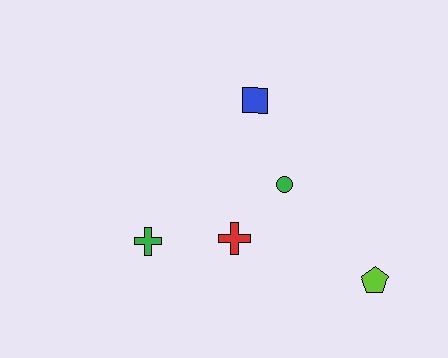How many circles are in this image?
There is 1 circle.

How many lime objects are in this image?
There is 1 lime object.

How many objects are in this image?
There are 5 objects.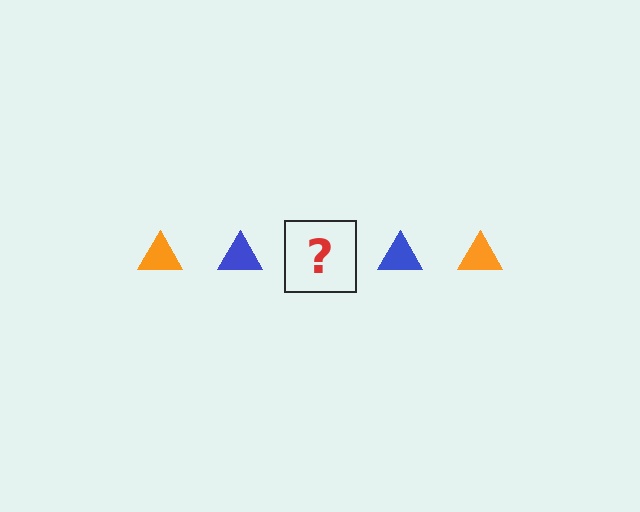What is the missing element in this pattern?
The missing element is an orange triangle.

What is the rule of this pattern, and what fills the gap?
The rule is that the pattern cycles through orange, blue triangles. The gap should be filled with an orange triangle.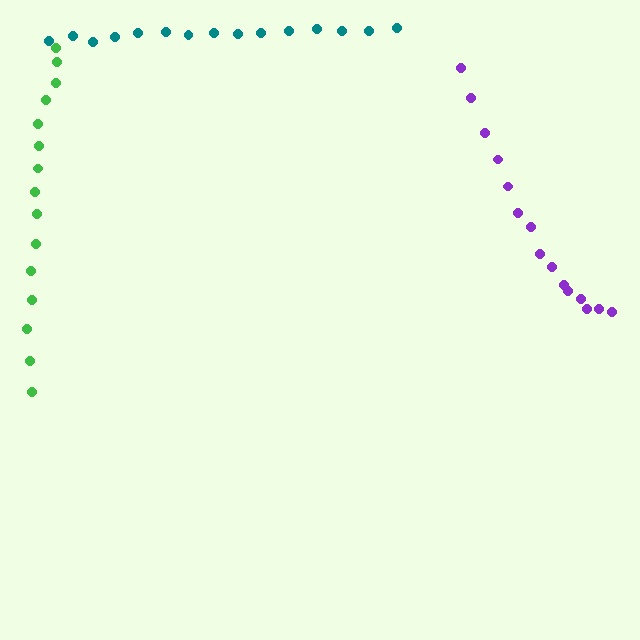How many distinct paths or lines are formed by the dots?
There are 3 distinct paths.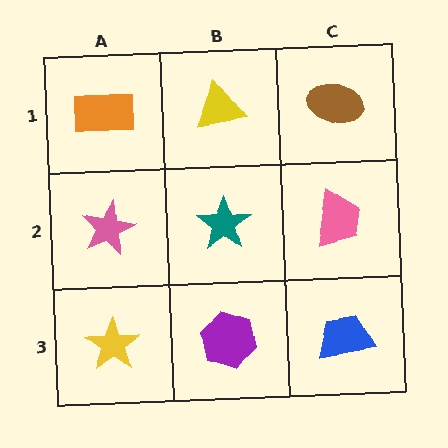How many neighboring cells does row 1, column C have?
2.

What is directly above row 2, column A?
An orange rectangle.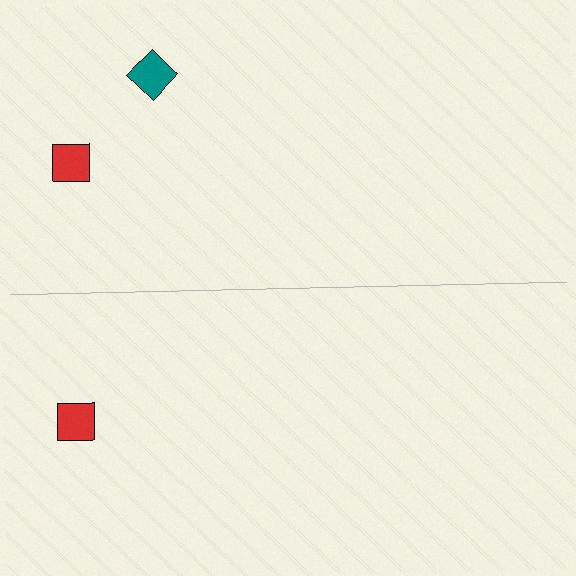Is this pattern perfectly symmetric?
No, the pattern is not perfectly symmetric. A teal diamond is missing from the bottom side.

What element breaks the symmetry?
A teal diamond is missing from the bottom side.